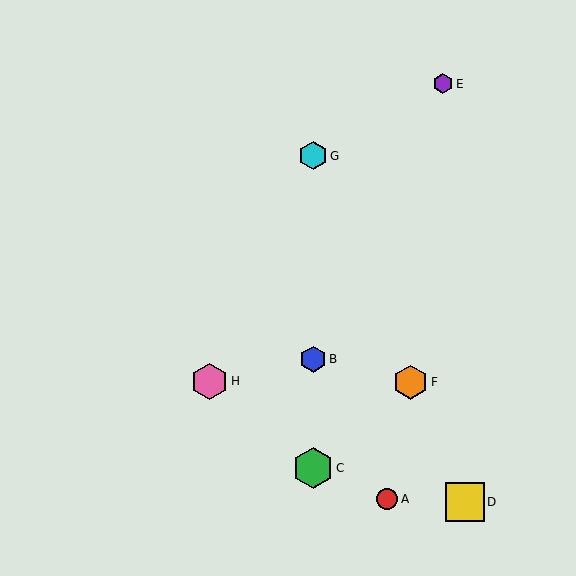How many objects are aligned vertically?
3 objects (B, C, G) are aligned vertically.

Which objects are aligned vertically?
Objects B, C, G are aligned vertically.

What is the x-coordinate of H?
Object H is at x≈210.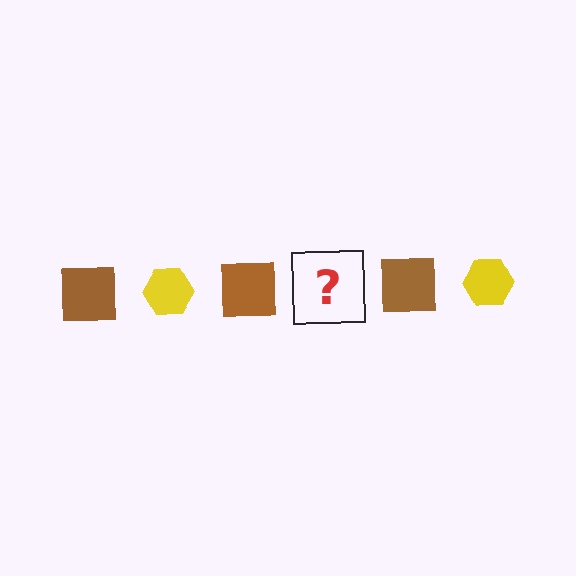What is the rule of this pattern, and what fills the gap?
The rule is that the pattern alternates between brown square and yellow hexagon. The gap should be filled with a yellow hexagon.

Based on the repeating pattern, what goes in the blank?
The blank should be a yellow hexagon.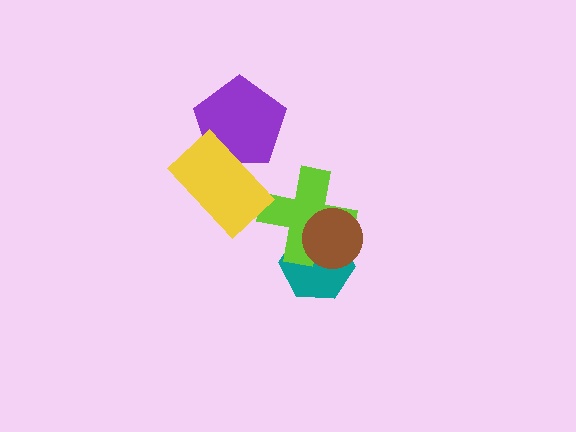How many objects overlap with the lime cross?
2 objects overlap with the lime cross.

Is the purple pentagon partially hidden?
Yes, it is partially covered by another shape.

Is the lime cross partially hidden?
Yes, it is partially covered by another shape.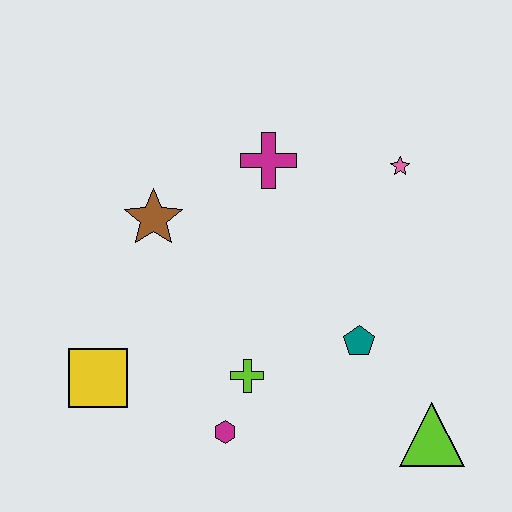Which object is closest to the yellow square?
The magenta hexagon is closest to the yellow square.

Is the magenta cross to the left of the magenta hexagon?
No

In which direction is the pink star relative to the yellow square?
The pink star is to the right of the yellow square.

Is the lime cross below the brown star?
Yes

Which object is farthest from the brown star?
The lime triangle is farthest from the brown star.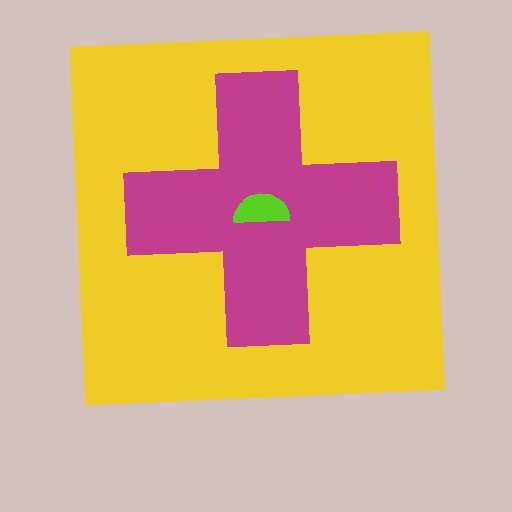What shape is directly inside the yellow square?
The magenta cross.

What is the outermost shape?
The yellow square.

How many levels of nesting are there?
3.